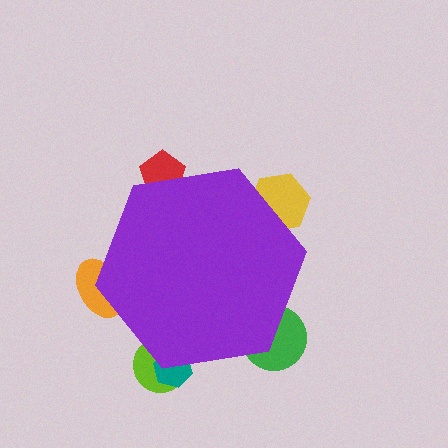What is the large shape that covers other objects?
A purple hexagon.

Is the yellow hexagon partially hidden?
Yes, the yellow hexagon is partially hidden behind the purple hexagon.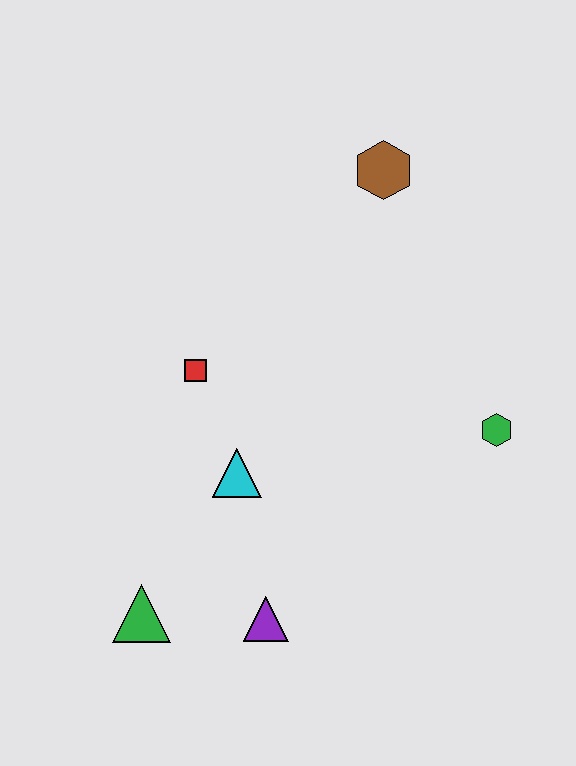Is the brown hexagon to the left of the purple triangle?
No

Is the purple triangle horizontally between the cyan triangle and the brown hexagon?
Yes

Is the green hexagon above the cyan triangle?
Yes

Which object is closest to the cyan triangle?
The red square is closest to the cyan triangle.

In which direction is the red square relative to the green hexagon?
The red square is to the left of the green hexagon.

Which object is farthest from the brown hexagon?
The green triangle is farthest from the brown hexagon.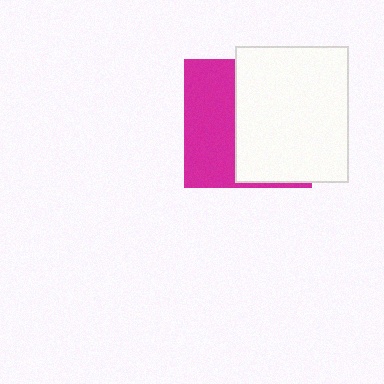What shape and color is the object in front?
The object in front is a white rectangle.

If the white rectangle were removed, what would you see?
You would see the complete magenta square.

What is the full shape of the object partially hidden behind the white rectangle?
The partially hidden object is a magenta square.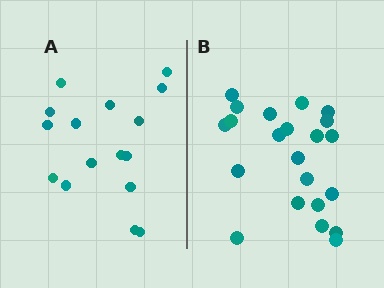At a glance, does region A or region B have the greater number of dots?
Region B (the right region) has more dots.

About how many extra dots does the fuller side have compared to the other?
Region B has about 6 more dots than region A.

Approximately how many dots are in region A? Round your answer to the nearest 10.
About 20 dots. (The exact count is 16, which rounds to 20.)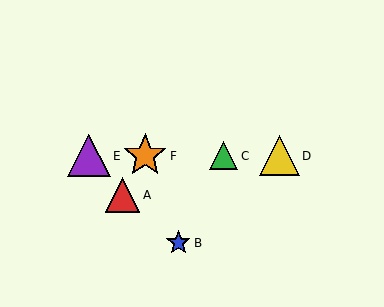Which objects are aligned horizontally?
Objects C, D, E, F are aligned horizontally.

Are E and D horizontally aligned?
Yes, both are at y≈156.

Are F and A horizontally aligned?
No, F is at y≈156 and A is at y≈195.